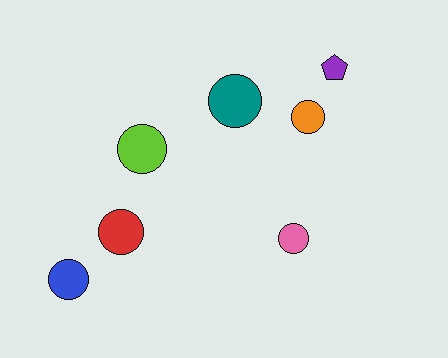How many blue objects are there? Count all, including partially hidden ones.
There is 1 blue object.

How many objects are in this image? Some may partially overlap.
There are 7 objects.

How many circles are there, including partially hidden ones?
There are 6 circles.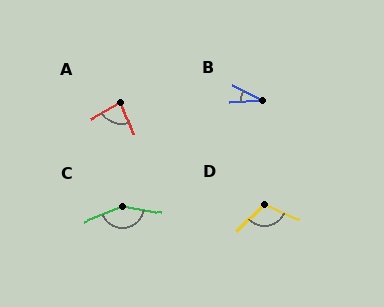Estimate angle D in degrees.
Approximately 112 degrees.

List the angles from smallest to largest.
B (31°), A (82°), D (112°), C (148°).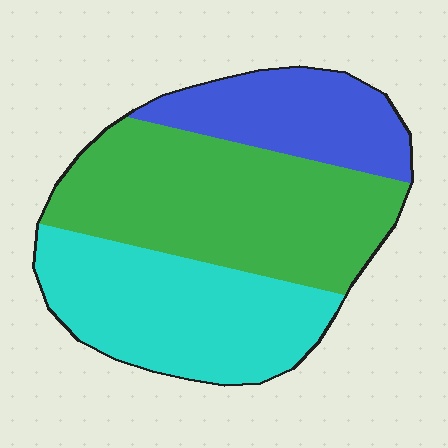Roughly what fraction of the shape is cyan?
Cyan takes up about one third (1/3) of the shape.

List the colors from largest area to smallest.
From largest to smallest: green, cyan, blue.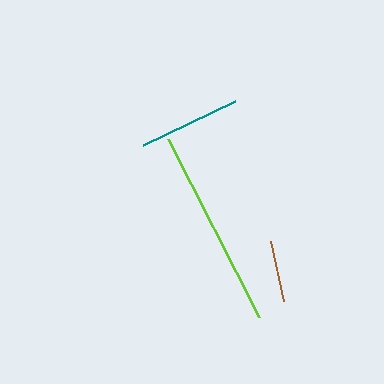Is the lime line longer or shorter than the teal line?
The lime line is longer than the teal line.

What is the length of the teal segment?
The teal segment is approximately 102 pixels long.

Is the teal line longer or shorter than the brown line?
The teal line is longer than the brown line.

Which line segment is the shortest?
The brown line is the shortest at approximately 61 pixels.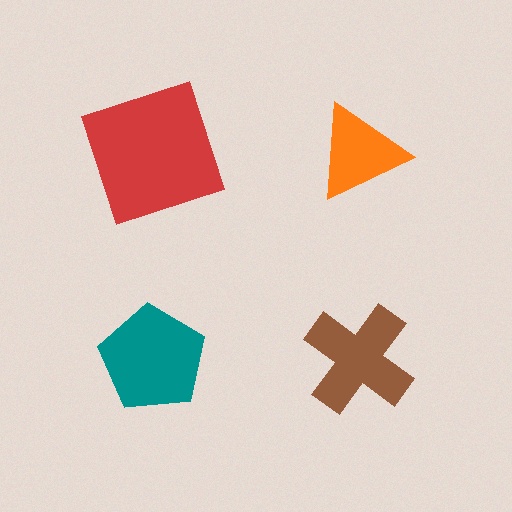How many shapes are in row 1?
2 shapes.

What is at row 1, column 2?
An orange triangle.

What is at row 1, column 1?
A red square.